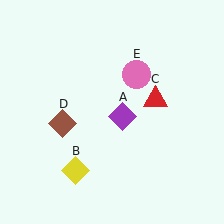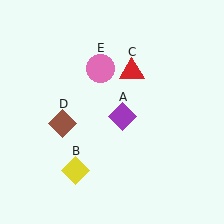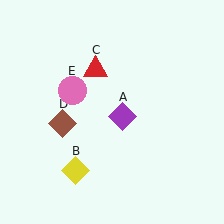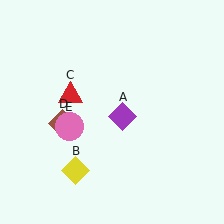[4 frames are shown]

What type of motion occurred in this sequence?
The red triangle (object C), pink circle (object E) rotated counterclockwise around the center of the scene.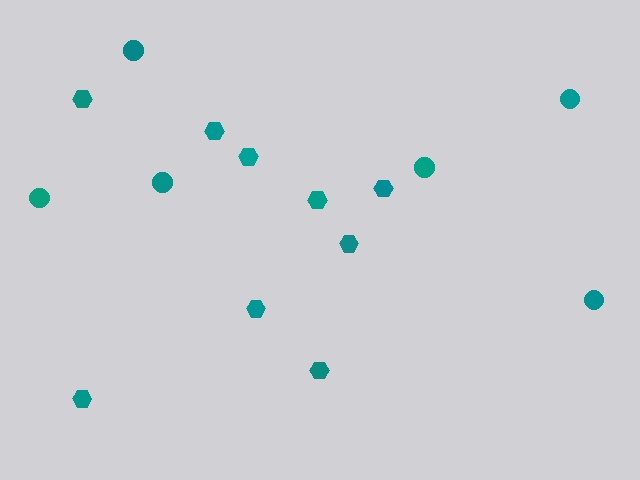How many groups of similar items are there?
There are 2 groups: one group of hexagons (9) and one group of circles (6).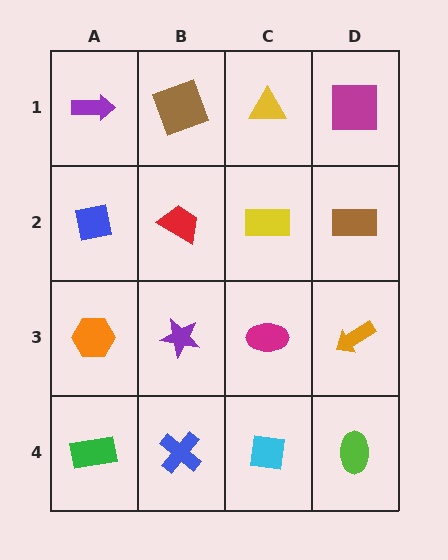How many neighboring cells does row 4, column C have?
3.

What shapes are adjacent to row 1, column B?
A red trapezoid (row 2, column B), a purple arrow (row 1, column A), a yellow triangle (row 1, column C).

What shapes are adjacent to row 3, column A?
A blue square (row 2, column A), a green rectangle (row 4, column A), a purple star (row 3, column B).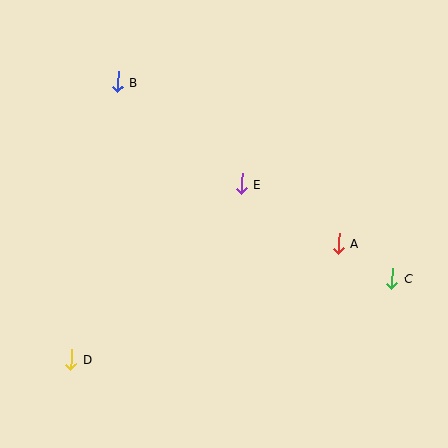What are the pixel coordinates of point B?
Point B is at (117, 82).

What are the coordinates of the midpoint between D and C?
The midpoint between D and C is at (232, 319).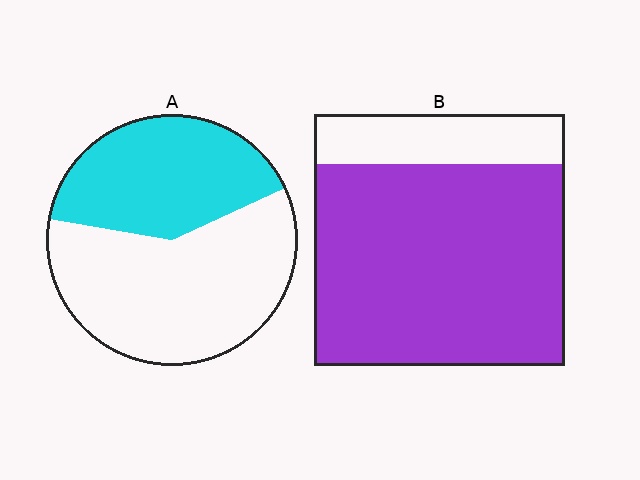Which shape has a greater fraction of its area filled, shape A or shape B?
Shape B.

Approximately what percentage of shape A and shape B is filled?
A is approximately 40% and B is approximately 80%.